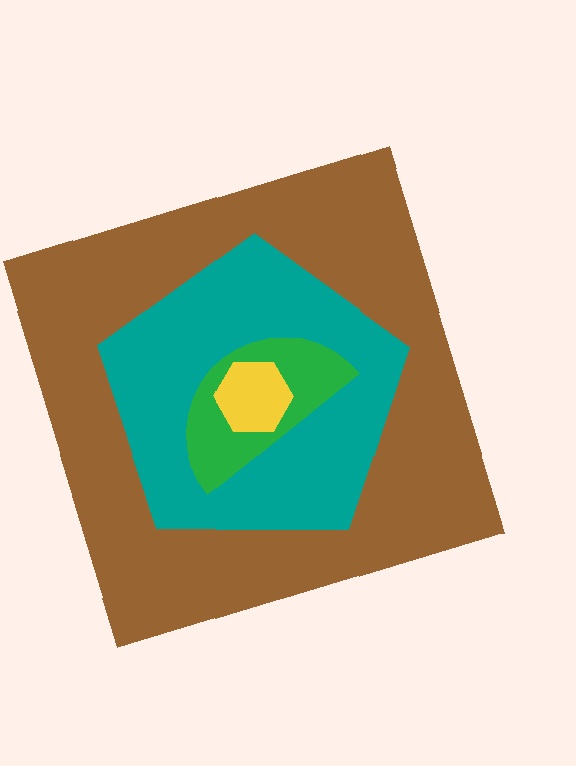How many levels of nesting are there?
4.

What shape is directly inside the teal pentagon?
The green semicircle.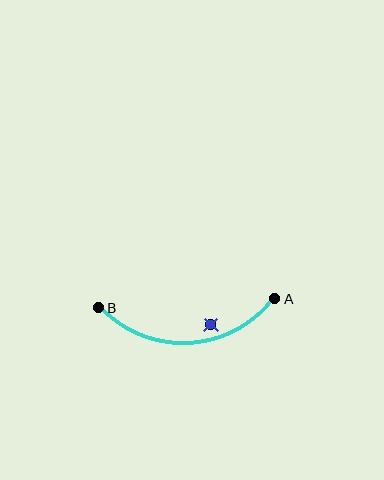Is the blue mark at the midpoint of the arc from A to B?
No — the blue mark does not lie on the arc at all. It sits slightly inside the curve.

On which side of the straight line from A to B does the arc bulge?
The arc bulges below the straight line connecting A and B.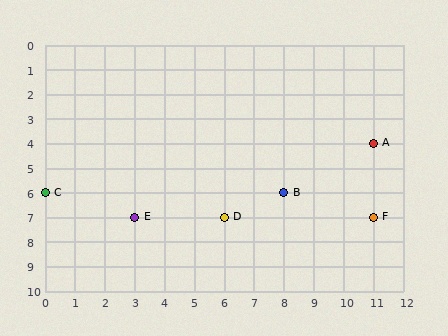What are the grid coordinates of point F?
Point F is at grid coordinates (11, 7).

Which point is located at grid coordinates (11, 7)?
Point F is at (11, 7).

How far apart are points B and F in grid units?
Points B and F are 3 columns and 1 row apart (about 3.2 grid units diagonally).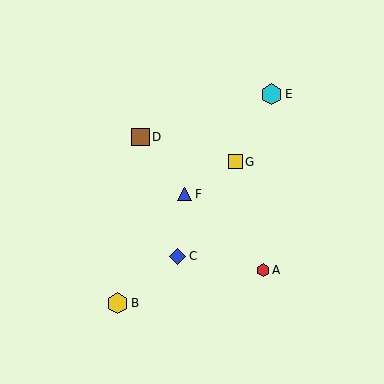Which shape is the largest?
The cyan hexagon (labeled E) is the largest.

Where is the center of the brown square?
The center of the brown square is at (140, 137).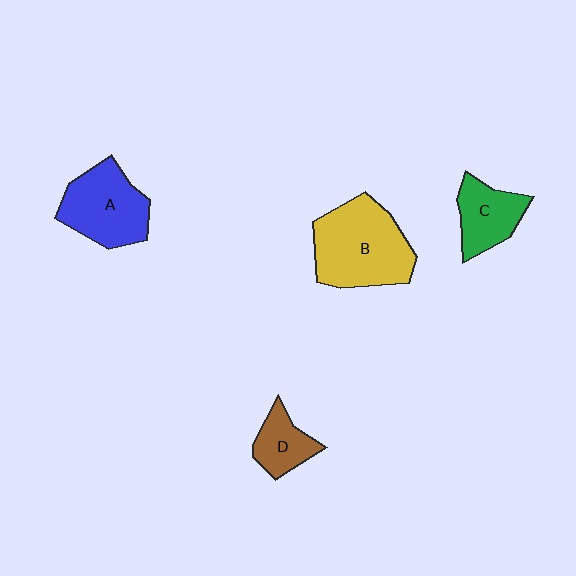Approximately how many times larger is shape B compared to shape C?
Approximately 1.9 times.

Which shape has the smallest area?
Shape D (brown).